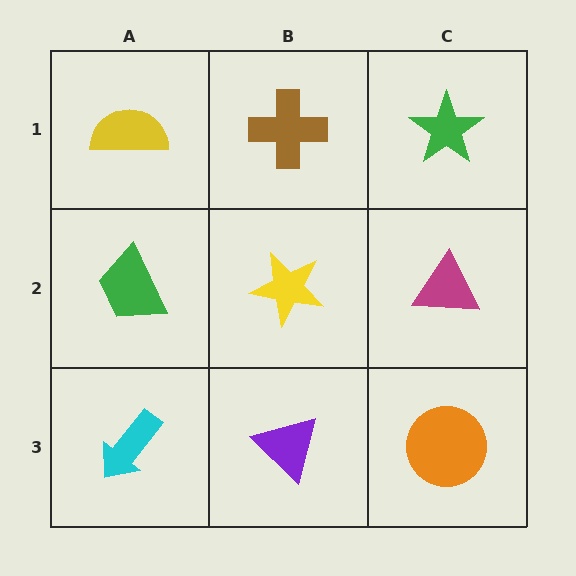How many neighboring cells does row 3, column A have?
2.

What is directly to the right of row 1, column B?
A green star.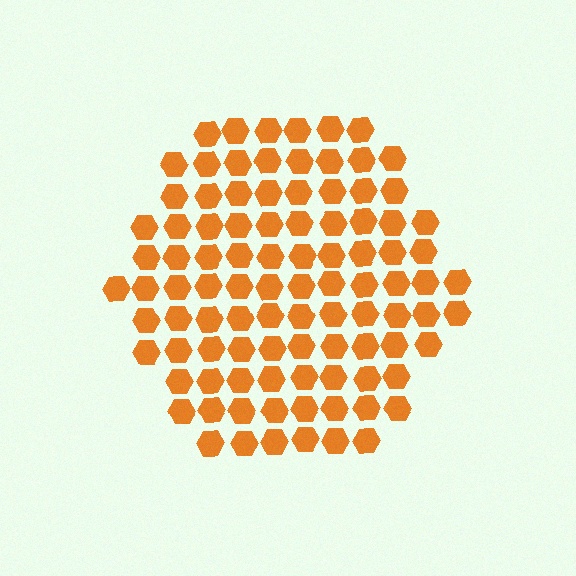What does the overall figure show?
The overall figure shows a hexagon.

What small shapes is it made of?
It is made of small hexagons.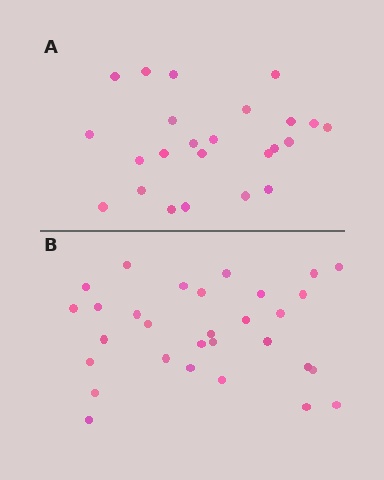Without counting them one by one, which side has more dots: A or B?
Region B (the bottom region) has more dots.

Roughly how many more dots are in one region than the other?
Region B has about 6 more dots than region A.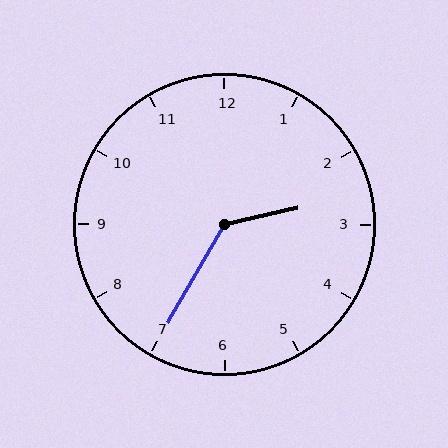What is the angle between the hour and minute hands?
Approximately 132 degrees.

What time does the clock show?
2:35.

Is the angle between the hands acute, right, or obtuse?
It is obtuse.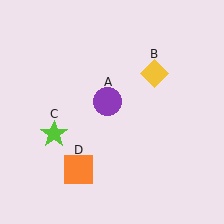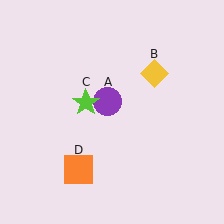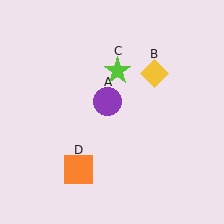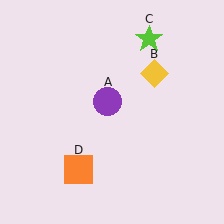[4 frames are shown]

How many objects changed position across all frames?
1 object changed position: lime star (object C).